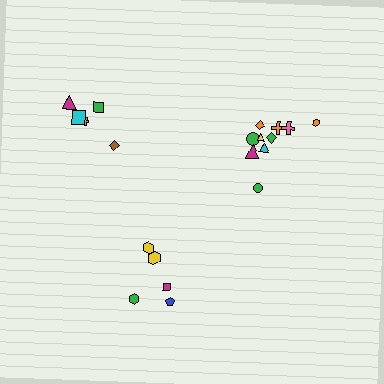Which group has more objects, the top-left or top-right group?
The top-right group.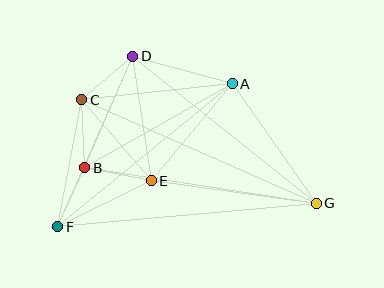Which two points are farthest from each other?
Points F and G are farthest from each other.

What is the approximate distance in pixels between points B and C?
The distance between B and C is approximately 68 pixels.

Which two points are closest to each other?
Points B and F are closest to each other.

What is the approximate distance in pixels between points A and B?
The distance between A and B is approximately 170 pixels.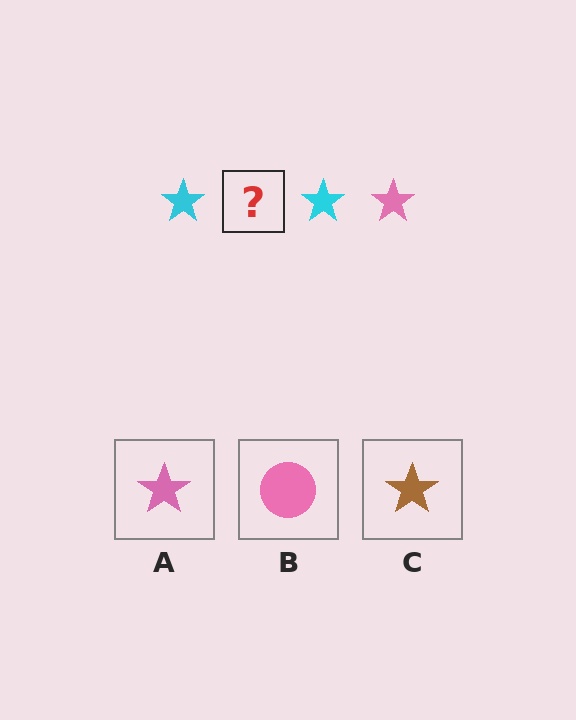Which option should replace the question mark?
Option A.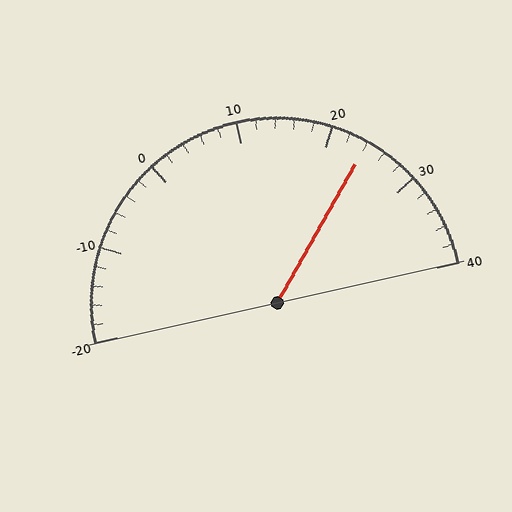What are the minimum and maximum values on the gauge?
The gauge ranges from -20 to 40.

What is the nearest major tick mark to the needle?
The nearest major tick mark is 20.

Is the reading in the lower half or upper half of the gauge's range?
The reading is in the upper half of the range (-20 to 40).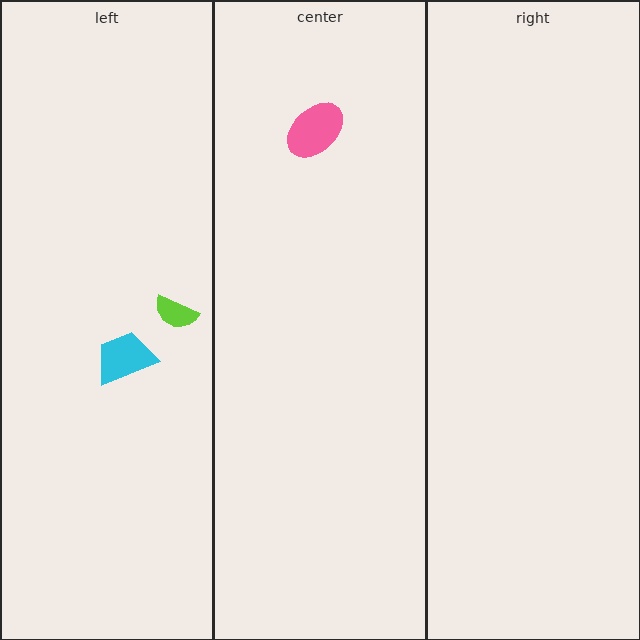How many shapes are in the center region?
1.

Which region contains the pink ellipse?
The center region.